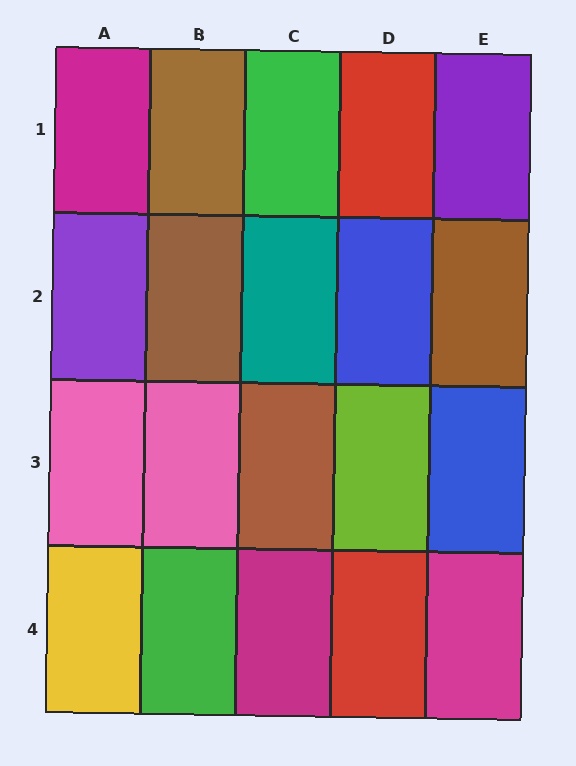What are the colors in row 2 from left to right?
Purple, brown, teal, blue, brown.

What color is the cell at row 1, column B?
Brown.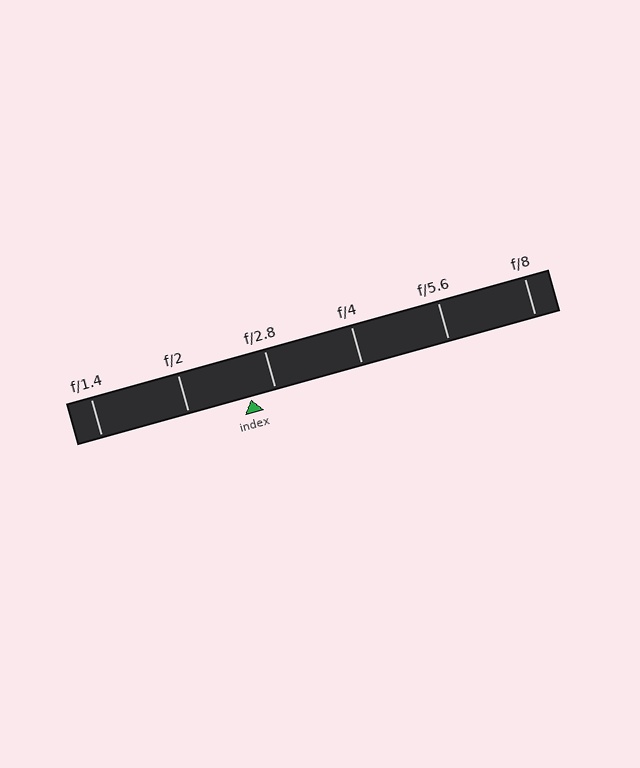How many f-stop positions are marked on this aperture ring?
There are 6 f-stop positions marked.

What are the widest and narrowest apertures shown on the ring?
The widest aperture shown is f/1.4 and the narrowest is f/8.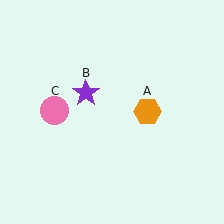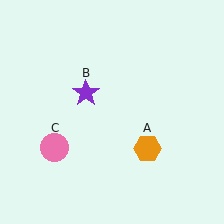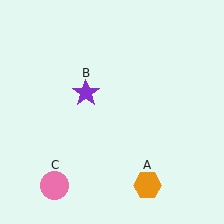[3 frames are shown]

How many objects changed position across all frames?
2 objects changed position: orange hexagon (object A), pink circle (object C).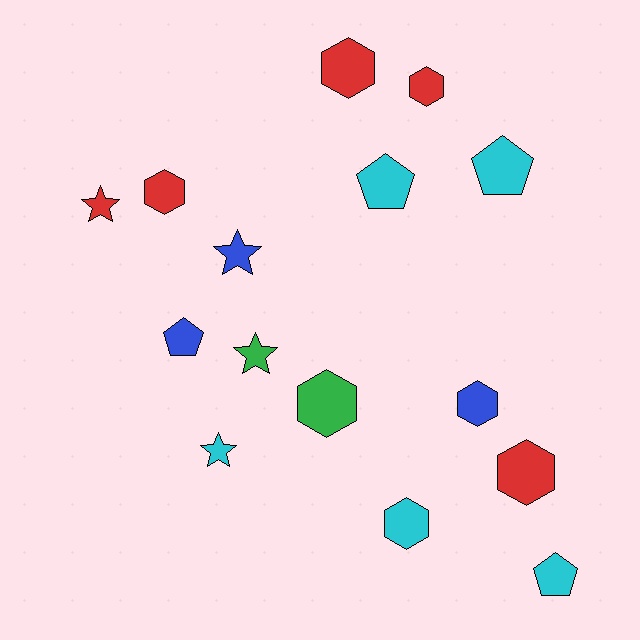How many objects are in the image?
There are 15 objects.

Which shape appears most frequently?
Hexagon, with 7 objects.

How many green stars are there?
There is 1 green star.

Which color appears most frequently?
Cyan, with 5 objects.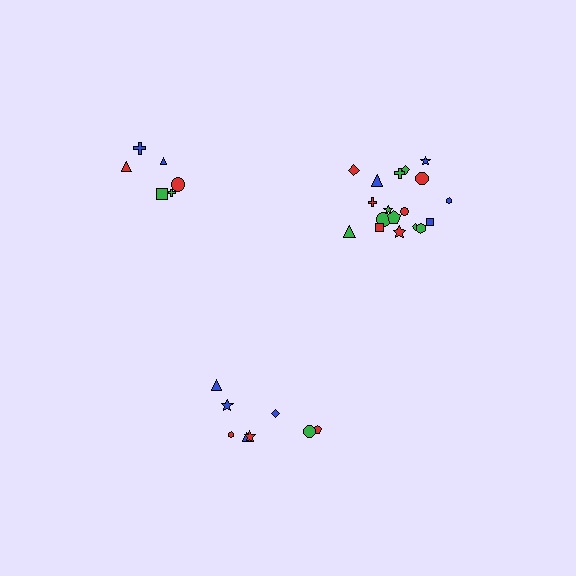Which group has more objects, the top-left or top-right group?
The top-right group.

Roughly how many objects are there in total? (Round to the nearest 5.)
Roughly 30 objects in total.